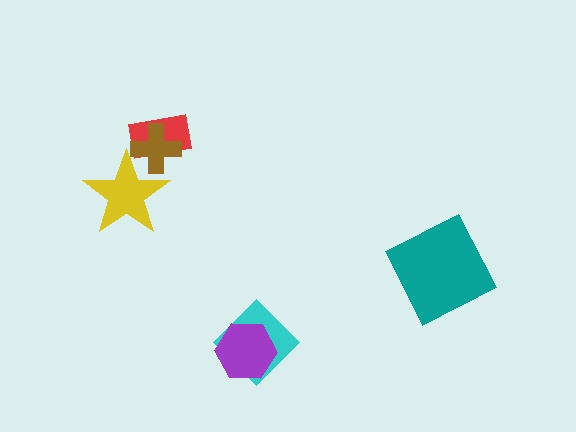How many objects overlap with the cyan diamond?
1 object overlaps with the cyan diamond.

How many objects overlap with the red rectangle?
2 objects overlap with the red rectangle.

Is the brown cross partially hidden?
Yes, it is partially covered by another shape.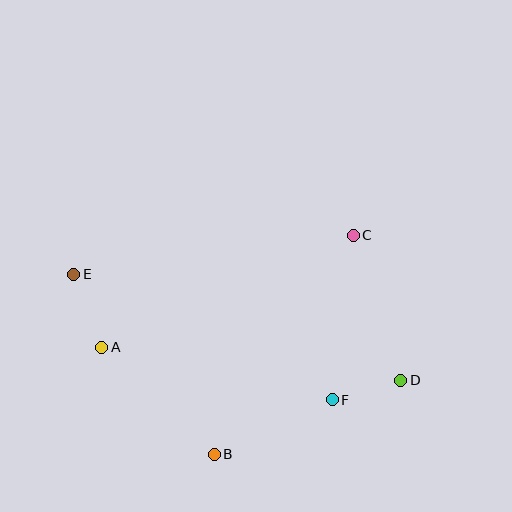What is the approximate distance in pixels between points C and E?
The distance between C and E is approximately 282 pixels.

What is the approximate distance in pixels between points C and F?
The distance between C and F is approximately 166 pixels.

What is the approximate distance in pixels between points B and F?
The distance between B and F is approximately 130 pixels.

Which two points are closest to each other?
Points D and F are closest to each other.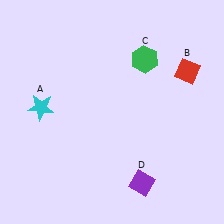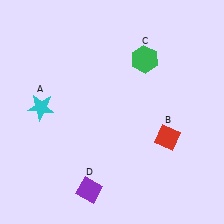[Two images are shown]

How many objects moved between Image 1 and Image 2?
2 objects moved between the two images.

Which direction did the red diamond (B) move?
The red diamond (B) moved down.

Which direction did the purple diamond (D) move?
The purple diamond (D) moved left.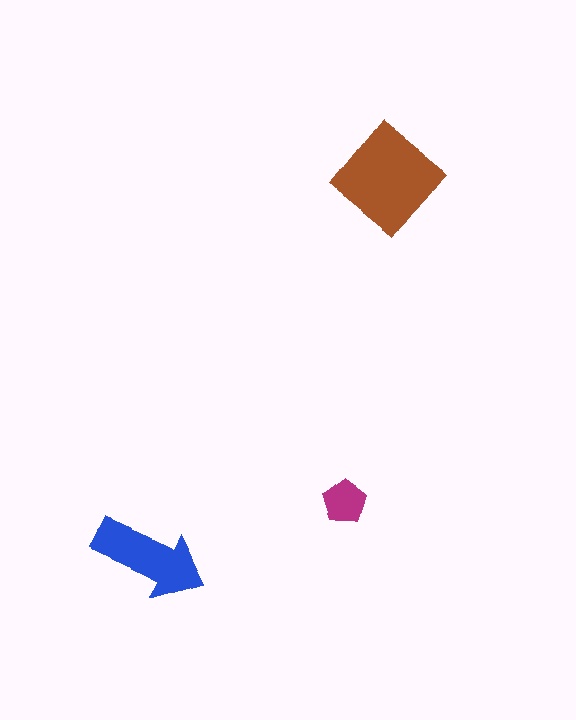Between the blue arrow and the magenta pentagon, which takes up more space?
The blue arrow.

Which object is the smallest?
The magenta pentagon.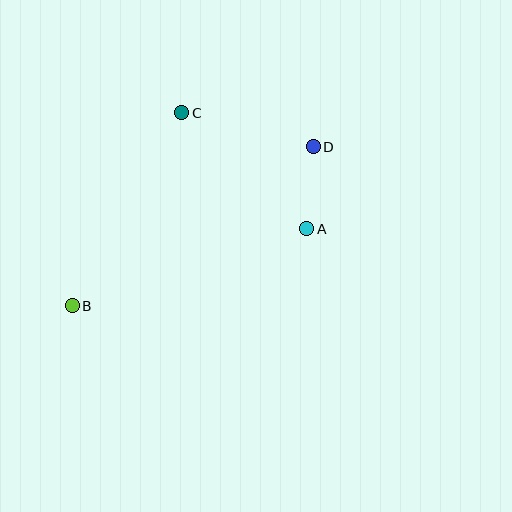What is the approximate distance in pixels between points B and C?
The distance between B and C is approximately 222 pixels.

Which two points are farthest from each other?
Points B and D are farthest from each other.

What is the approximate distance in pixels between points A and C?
The distance between A and C is approximately 171 pixels.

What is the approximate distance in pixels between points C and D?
The distance between C and D is approximately 136 pixels.